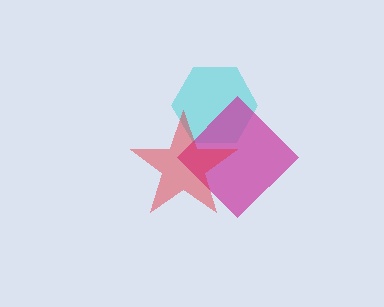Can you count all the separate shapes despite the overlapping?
Yes, there are 3 separate shapes.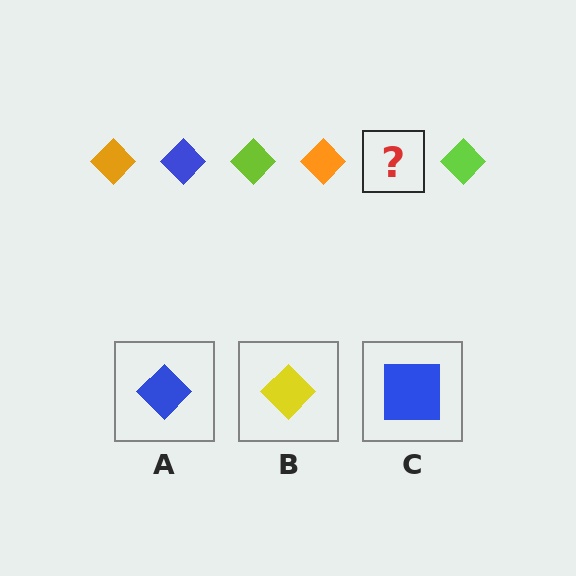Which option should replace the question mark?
Option A.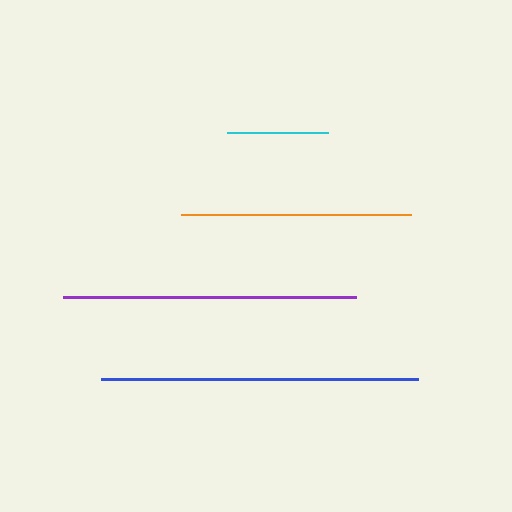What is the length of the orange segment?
The orange segment is approximately 230 pixels long.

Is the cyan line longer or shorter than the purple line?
The purple line is longer than the cyan line.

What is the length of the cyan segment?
The cyan segment is approximately 101 pixels long.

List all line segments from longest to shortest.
From longest to shortest: blue, purple, orange, cyan.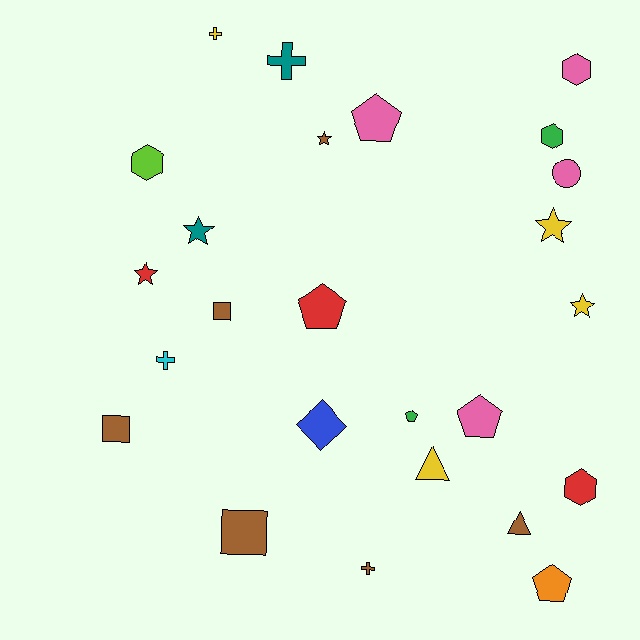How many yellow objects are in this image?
There are 4 yellow objects.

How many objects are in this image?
There are 25 objects.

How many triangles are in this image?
There are 2 triangles.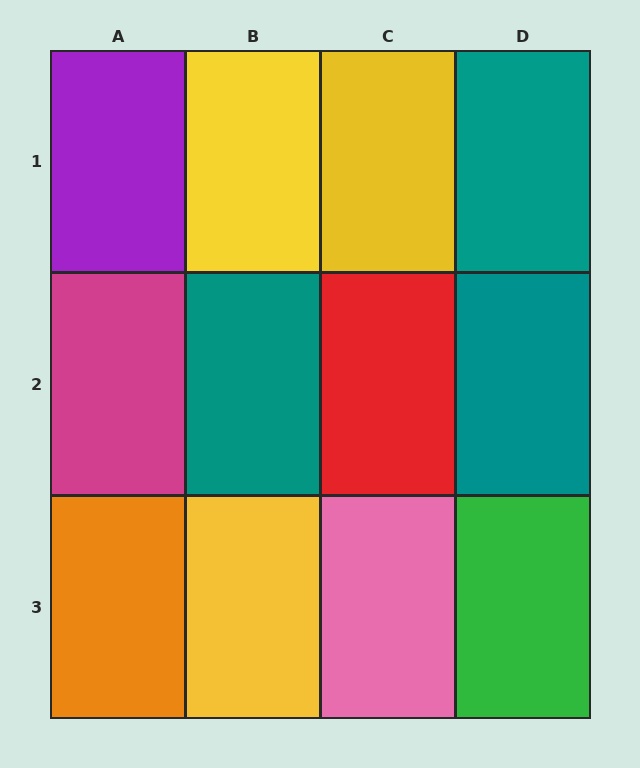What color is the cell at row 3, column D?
Green.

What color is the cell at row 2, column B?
Teal.